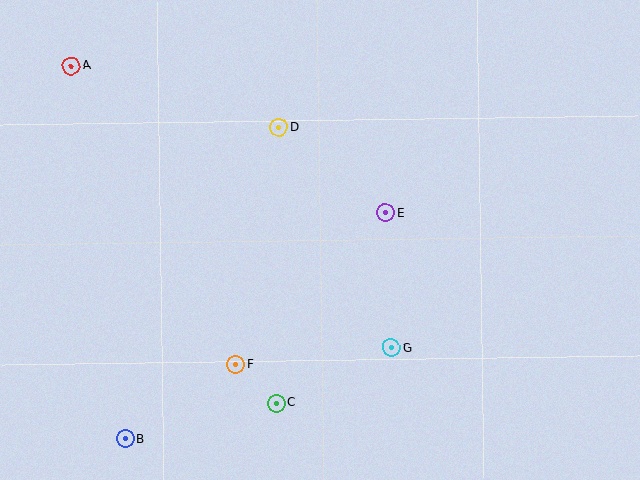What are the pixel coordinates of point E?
Point E is at (386, 213).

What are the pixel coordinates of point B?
Point B is at (125, 438).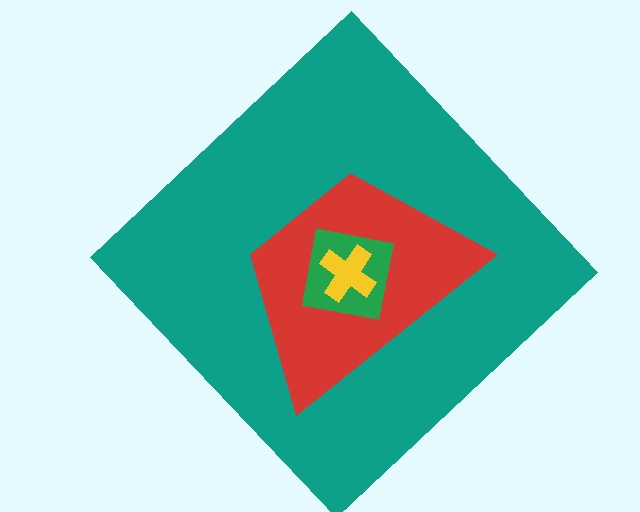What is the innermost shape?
The yellow cross.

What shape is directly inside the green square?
The yellow cross.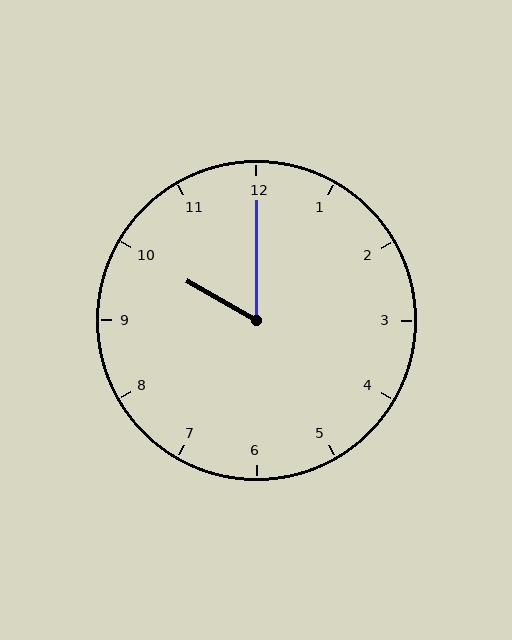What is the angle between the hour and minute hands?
Approximately 60 degrees.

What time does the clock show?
10:00.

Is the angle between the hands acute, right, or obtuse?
It is acute.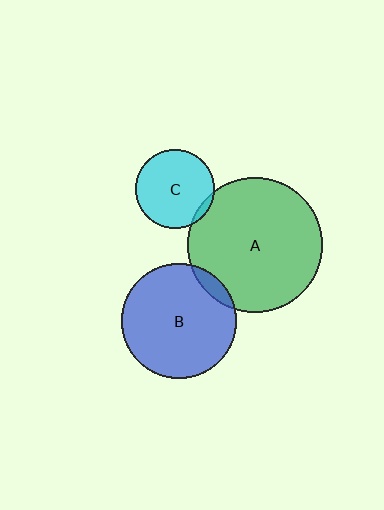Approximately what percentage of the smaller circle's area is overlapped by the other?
Approximately 5%.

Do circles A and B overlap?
Yes.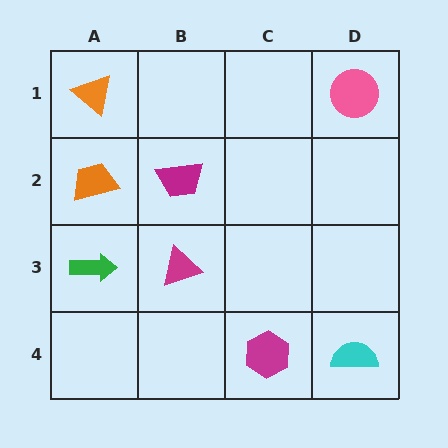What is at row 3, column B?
A magenta triangle.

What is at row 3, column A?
A green arrow.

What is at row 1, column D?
A pink circle.